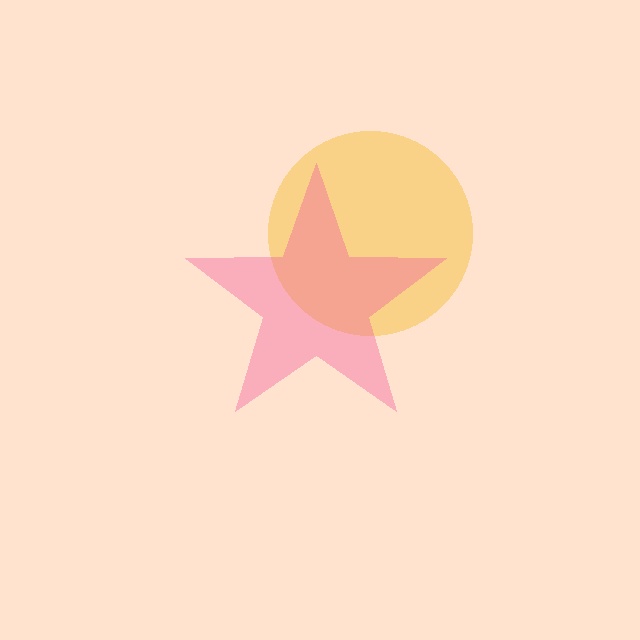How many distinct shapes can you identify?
There are 2 distinct shapes: a yellow circle, a pink star.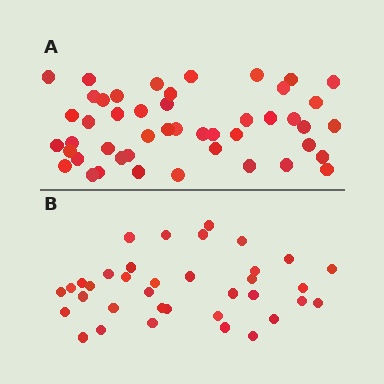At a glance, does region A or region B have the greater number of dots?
Region A (the top region) has more dots.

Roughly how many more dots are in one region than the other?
Region A has roughly 12 or so more dots than region B.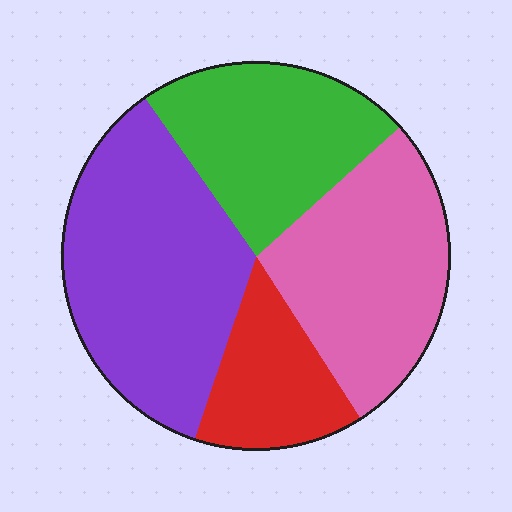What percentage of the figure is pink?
Pink takes up between a sixth and a third of the figure.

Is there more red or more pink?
Pink.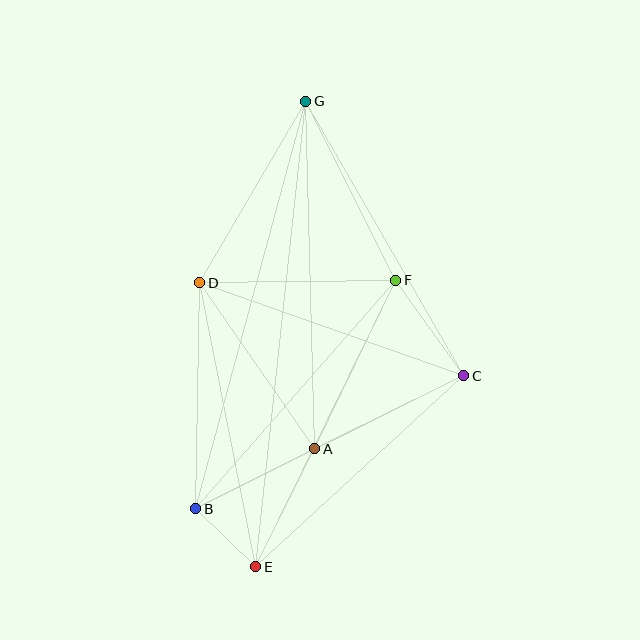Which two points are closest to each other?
Points B and E are closest to each other.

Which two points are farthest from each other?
Points E and G are farthest from each other.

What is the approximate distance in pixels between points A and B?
The distance between A and B is approximately 133 pixels.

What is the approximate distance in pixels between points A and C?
The distance between A and C is approximately 166 pixels.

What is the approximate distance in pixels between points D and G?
The distance between D and G is approximately 210 pixels.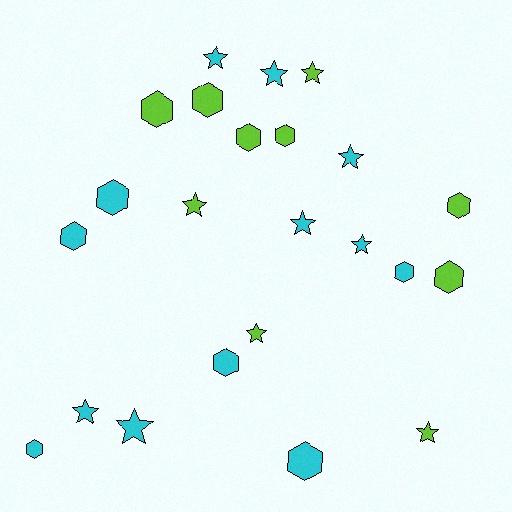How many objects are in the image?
There are 23 objects.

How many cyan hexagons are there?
There are 6 cyan hexagons.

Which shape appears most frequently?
Hexagon, with 12 objects.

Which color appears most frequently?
Cyan, with 13 objects.